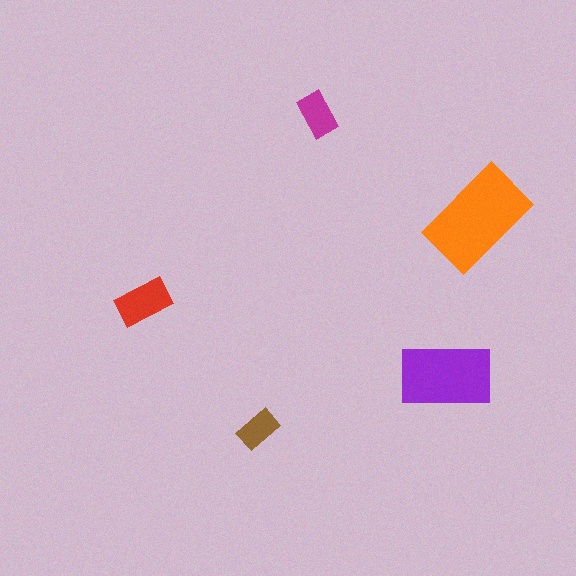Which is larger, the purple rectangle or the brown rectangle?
The purple one.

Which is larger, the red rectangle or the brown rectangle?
The red one.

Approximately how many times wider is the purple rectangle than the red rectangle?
About 1.5 times wider.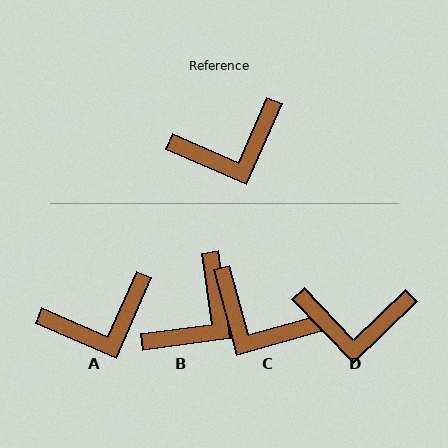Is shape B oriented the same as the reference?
No, it is off by about 32 degrees.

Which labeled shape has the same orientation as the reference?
A.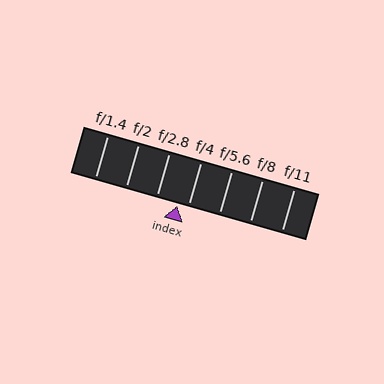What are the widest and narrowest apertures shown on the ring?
The widest aperture shown is f/1.4 and the narrowest is f/11.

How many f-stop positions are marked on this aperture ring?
There are 7 f-stop positions marked.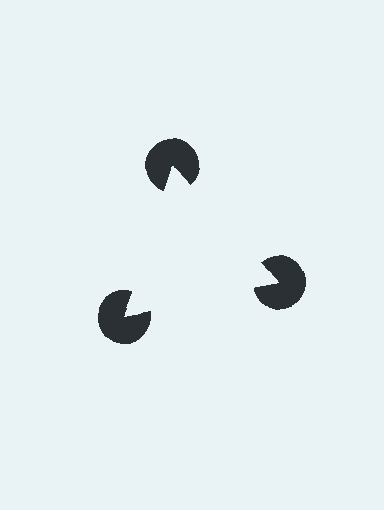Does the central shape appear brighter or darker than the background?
It typically appears slightly brighter than the background, even though no actual brightness change is drawn.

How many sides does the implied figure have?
3 sides.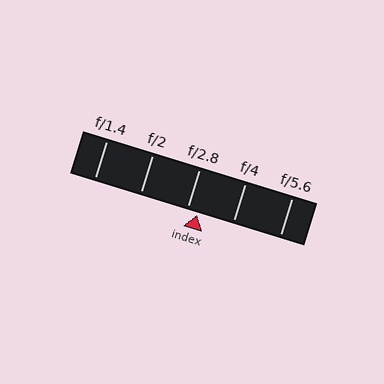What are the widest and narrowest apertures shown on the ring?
The widest aperture shown is f/1.4 and the narrowest is f/5.6.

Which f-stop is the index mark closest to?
The index mark is closest to f/2.8.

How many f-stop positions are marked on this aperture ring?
There are 5 f-stop positions marked.